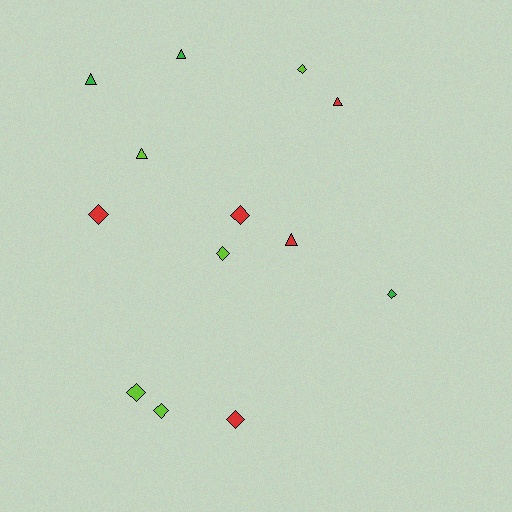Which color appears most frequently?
Red, with 5 objects.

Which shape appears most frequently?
Diamond, with 8 objects.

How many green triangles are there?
There are 2 green triangles.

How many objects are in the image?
There are 13 objects.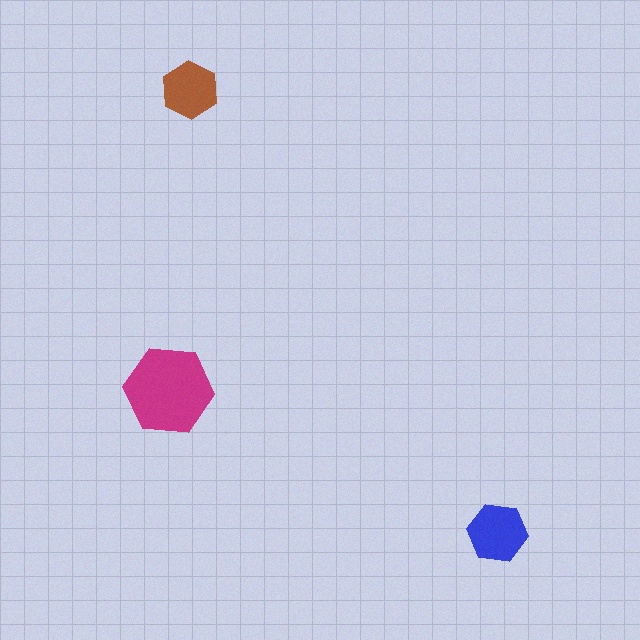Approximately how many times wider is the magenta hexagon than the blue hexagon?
About 1.5 times wider.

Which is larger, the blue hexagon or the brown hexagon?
The blue one.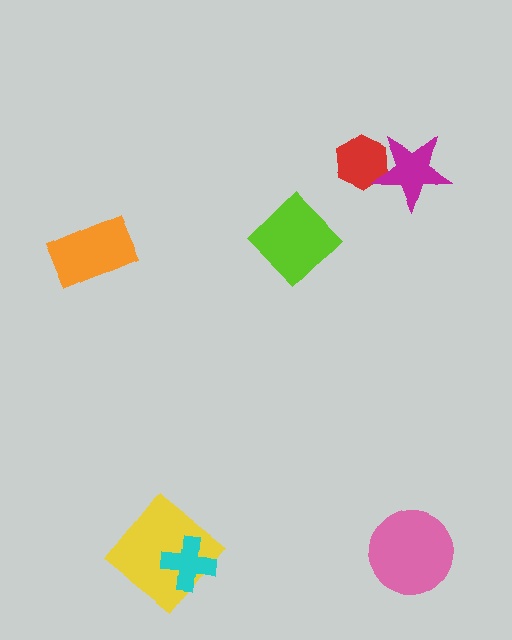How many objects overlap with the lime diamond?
0 objects overlap with the lime diamond.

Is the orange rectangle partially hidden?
No, no other shape covers it.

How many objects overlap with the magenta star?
1 object overlaps with the magenta star.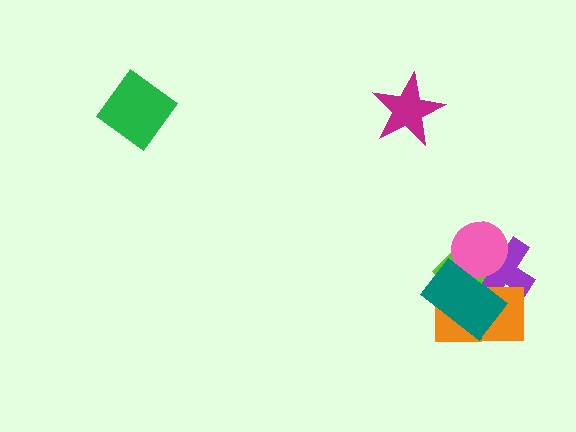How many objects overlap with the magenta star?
0 objects overlap with the magenta star.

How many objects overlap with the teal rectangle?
4 objects overlap with the teal rectangle.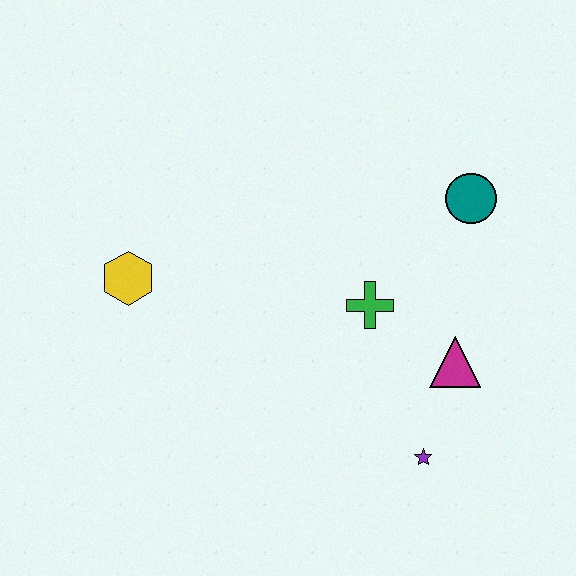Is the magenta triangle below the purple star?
No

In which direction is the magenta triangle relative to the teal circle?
The magenta triangle is below the teal circle.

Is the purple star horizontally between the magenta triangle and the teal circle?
No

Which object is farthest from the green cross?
The yellow hexagon is farthest from the green cross.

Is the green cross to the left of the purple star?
Yes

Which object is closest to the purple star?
The magenta triangle is closest to the purple star.